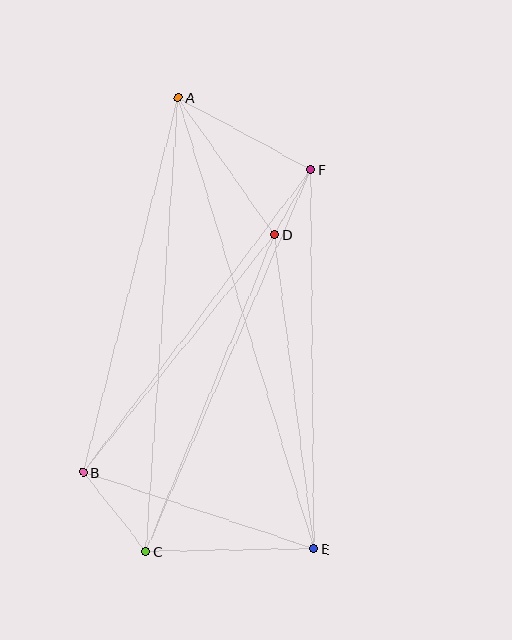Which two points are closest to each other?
Points D and F are closest to each other.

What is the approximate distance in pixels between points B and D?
The distance between B and D is approximately 305 pixels.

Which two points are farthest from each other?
Points A and E are farthest from each other.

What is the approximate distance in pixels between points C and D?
The distance between C and D is approximately 342 pixels.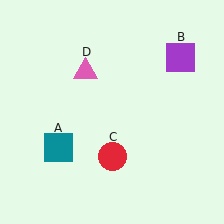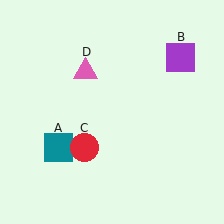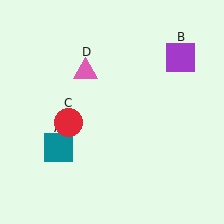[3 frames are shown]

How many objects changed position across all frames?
1 object changed position: red circle (object C).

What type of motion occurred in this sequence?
The red circle (object C) rotated clockwise around the center of the scene.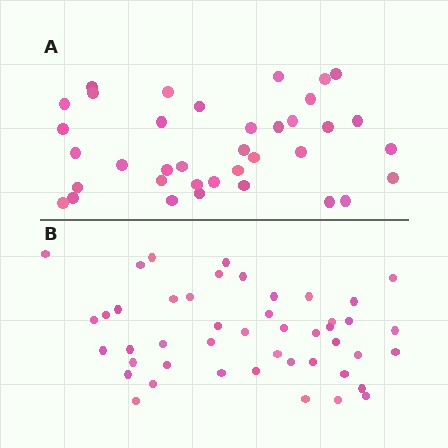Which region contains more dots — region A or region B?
Region B (the bottom region) has more dots.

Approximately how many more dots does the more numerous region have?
Region B has roughly 8 or so more dots than region A.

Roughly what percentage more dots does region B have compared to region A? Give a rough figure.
About 25% more.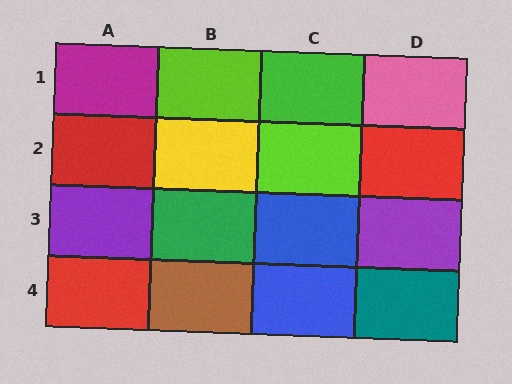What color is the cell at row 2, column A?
Red.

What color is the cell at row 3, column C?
Blue.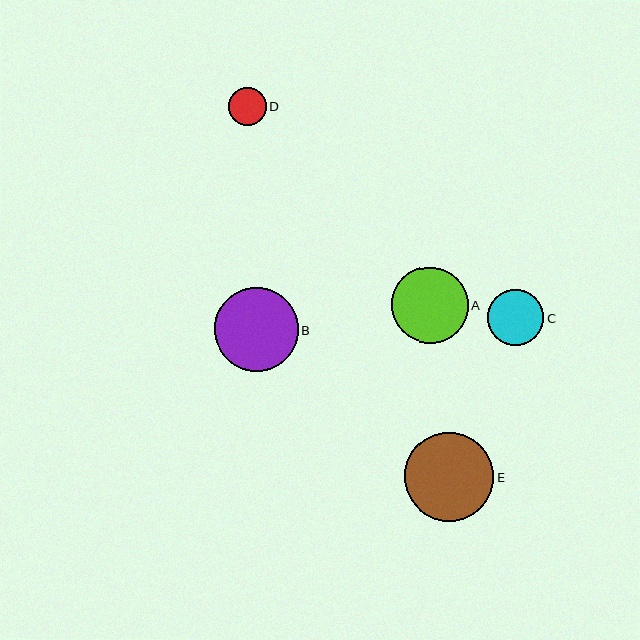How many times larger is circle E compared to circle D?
Circle E is approximately 2.4 times the size of circle D.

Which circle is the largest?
Circle E is the largest with a size of approximately 90 pixels.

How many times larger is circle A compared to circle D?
Circle A is approximately 2.0 times the size of circle D.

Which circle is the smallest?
Circle D is the smallest with a size of approximately 38 pixels.